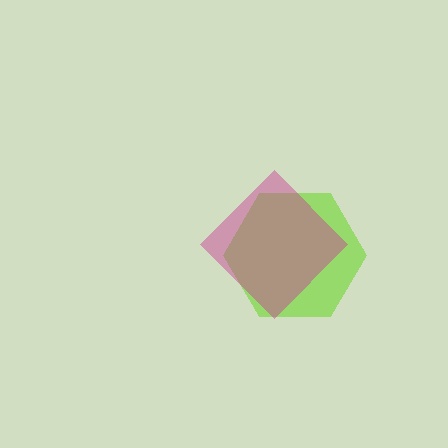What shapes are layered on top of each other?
The layered shapes are: a lime hexagon, a magenta diamond.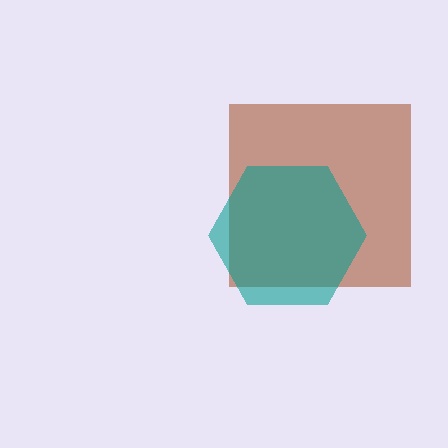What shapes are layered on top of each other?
The layered shapes are: a brown square, a teal hexagon.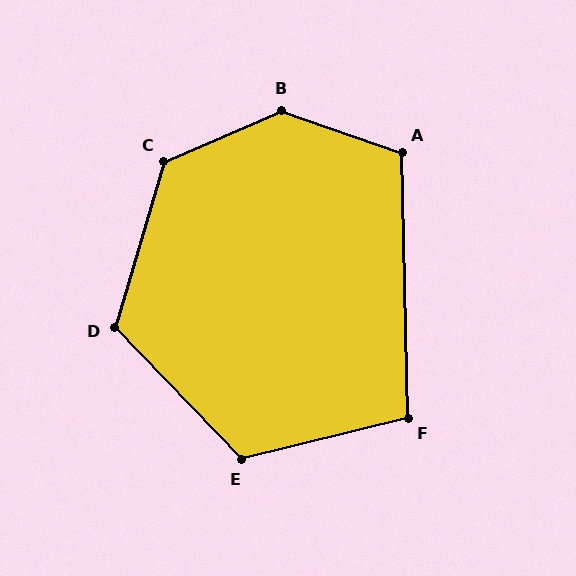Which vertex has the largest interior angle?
B, at approximately 138 degrees.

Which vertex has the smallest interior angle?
F, at approximately 102 degrees.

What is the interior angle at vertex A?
Approximately 110 degrees (obtuse).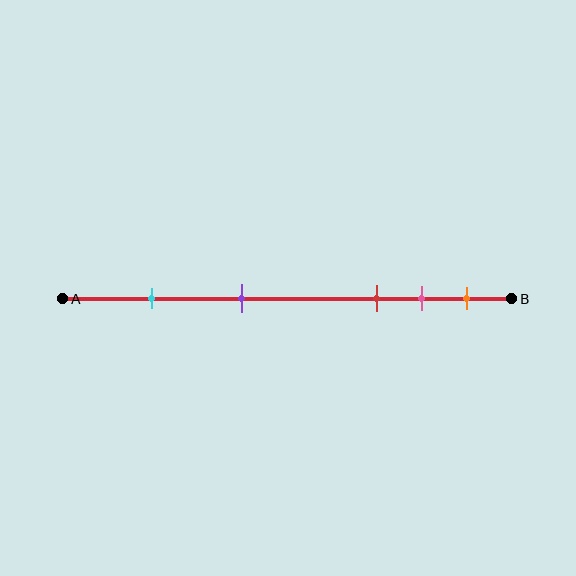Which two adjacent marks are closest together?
The pink and orange marks are the closest adjacent pair.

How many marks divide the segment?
There are 5 marks dividing the segment.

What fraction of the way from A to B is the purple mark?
The purple mark is approximately 40% (0.4) of the way from A to B.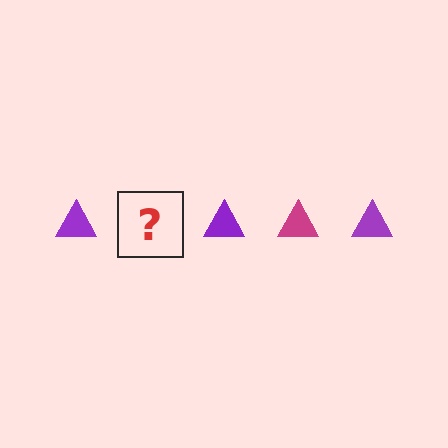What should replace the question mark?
The question mark should be replaced with a magenta triangle.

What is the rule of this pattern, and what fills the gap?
The rule is that the pattern cycles through purple, magenta triangles. The gap should be filled with a magenta triangle.